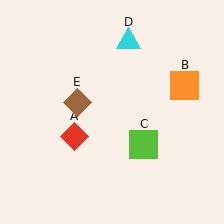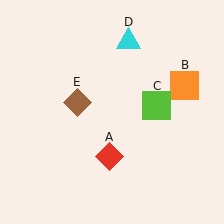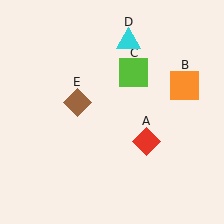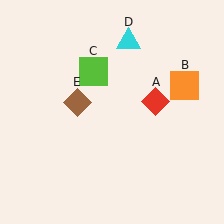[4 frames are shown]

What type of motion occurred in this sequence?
The red diamond (object A), lime square (object C) rotated counterclockwise around the center of the scene.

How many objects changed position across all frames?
2 objects changed position: red diamond (object A), lime square (object C).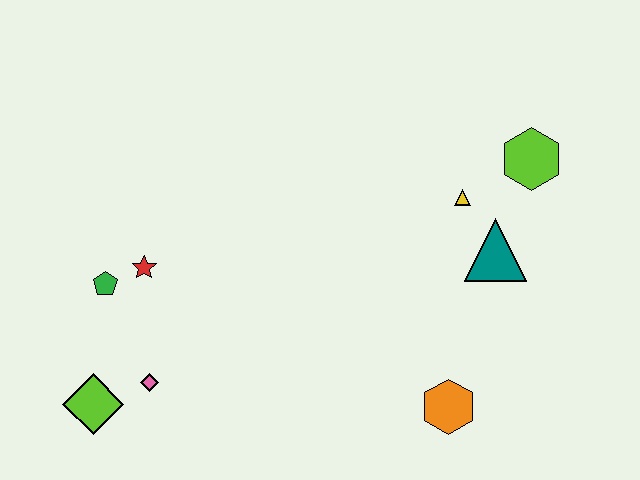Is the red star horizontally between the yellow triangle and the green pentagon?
Yes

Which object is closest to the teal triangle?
The yellow triangle is closest to the teal triangle.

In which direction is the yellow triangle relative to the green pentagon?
The yellow triangle is to the right of the green pentagon.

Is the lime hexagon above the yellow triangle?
Yes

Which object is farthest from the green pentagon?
The lime hexagon is farthest from the green pentagon.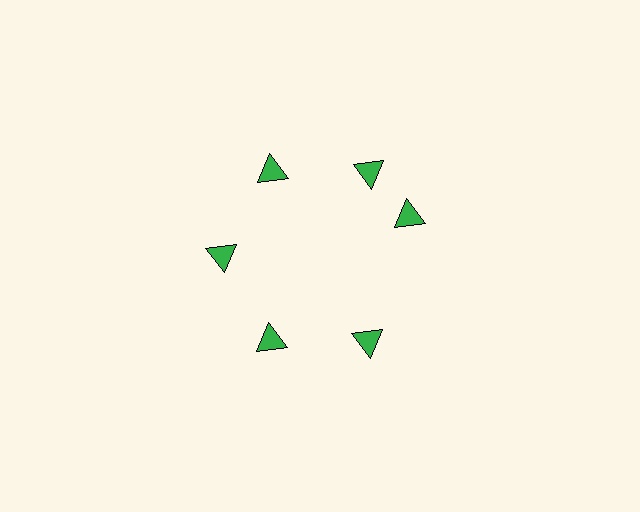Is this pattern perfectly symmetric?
No. The 6 green triangles are arranged in a ring, but one element near the 3 o'clock position is rotated out of alignment along the ring, breaking the 6-fold rotational symmetry.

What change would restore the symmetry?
The symmetry would be restored by rotating it back into even spacing with its neighbors so that all 6 triangles sit at equal angles and equal distance from the center.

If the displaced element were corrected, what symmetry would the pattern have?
It would have 6-fold rotational symmetry — the pattern would map onto itself every 60 degrees.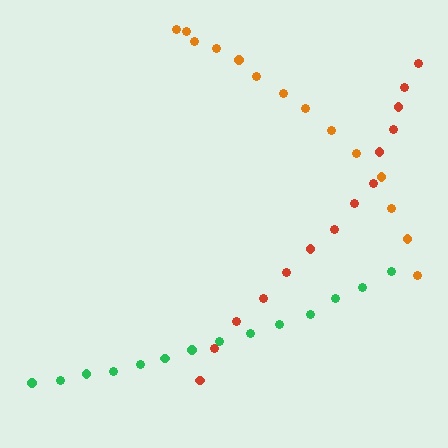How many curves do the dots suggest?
There are 3 distinct paths.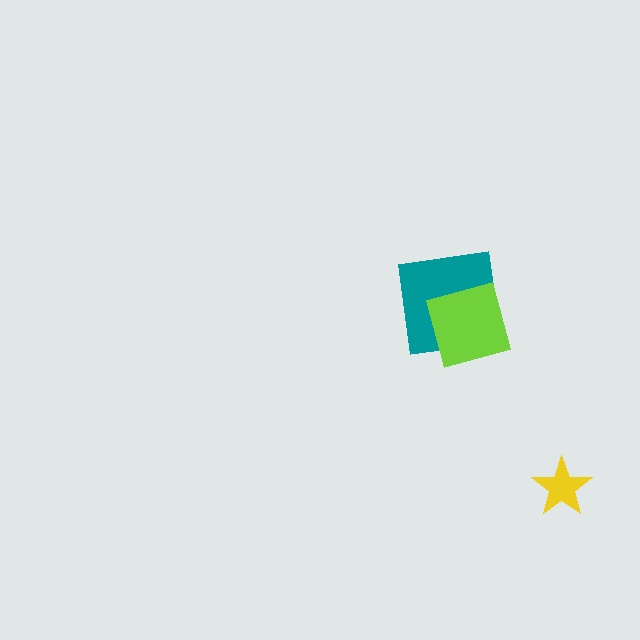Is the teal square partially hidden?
Yes, it is partially covered by another shape.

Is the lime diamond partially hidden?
No, no other shape covers it.